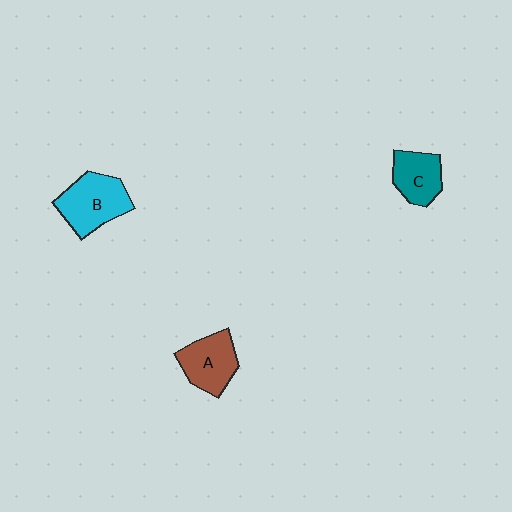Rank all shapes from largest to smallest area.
From largest to smallest: B (cyan), A (brown), C (teal).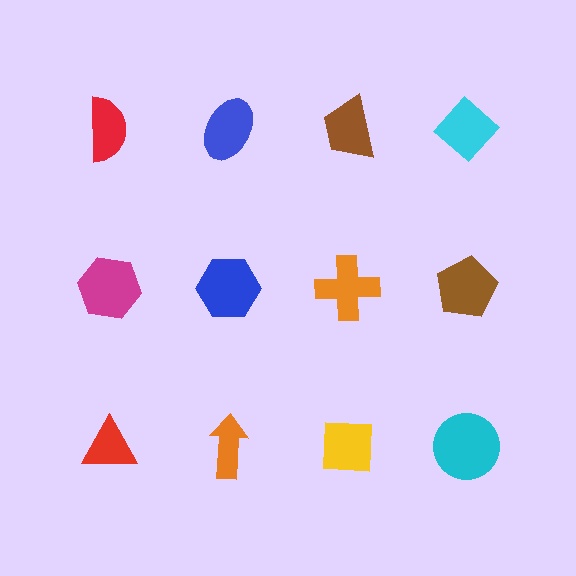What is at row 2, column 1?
A magenta hexagon.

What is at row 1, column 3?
A brown trapezoid.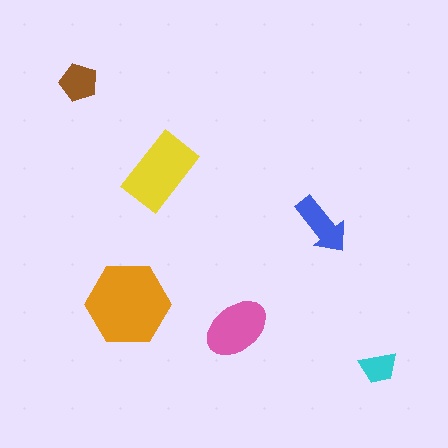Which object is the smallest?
The cyan trapezoid.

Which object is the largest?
The orange hexagon.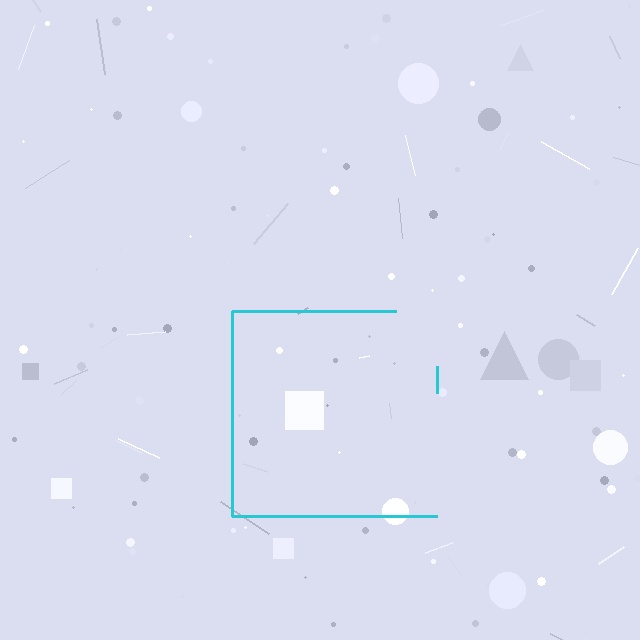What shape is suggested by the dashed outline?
The dashed outline suggests a square.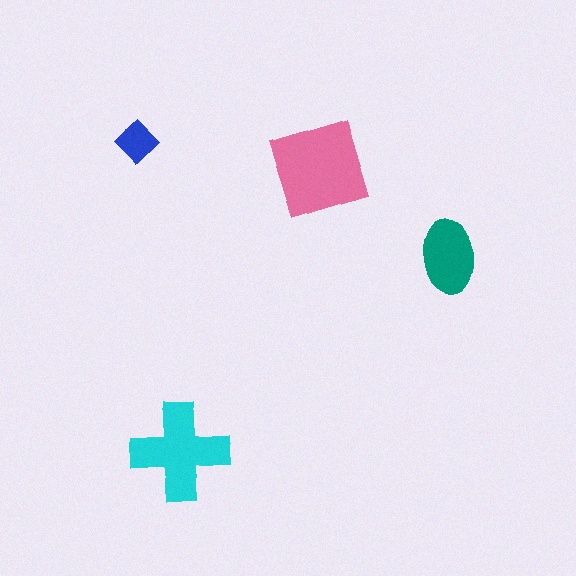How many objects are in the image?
There are 4 objects in the image.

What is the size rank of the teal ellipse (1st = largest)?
3rd.